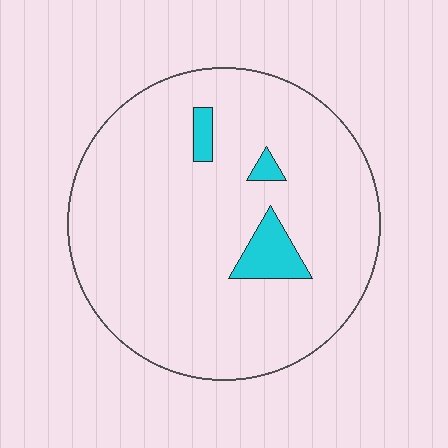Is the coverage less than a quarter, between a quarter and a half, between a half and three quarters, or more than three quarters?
Less than a quarter.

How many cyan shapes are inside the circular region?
3.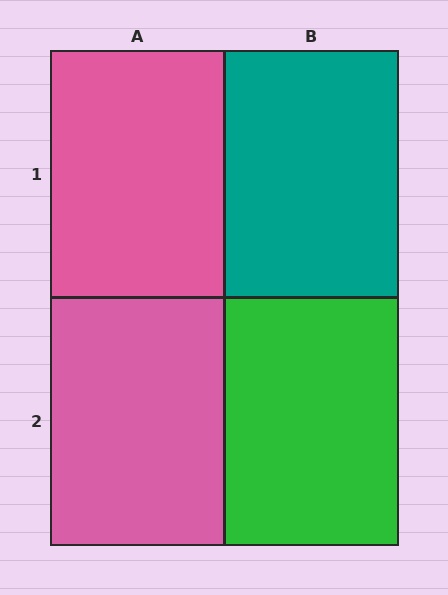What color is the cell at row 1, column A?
Pink.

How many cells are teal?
1 cell is teal.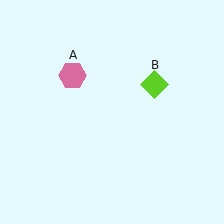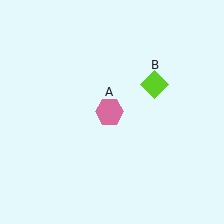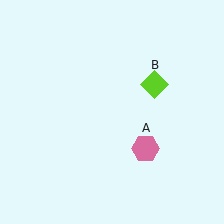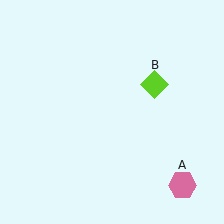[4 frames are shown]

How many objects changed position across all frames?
1 object changed position: pink hexagon (object A).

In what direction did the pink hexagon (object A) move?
The pink hexagon (object A) moved down and to the right.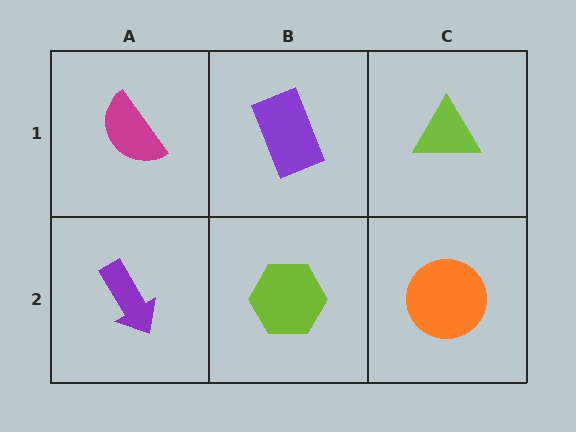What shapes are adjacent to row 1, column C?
An orange circle (row 2, column C), a purple rectangle (row 1, column B).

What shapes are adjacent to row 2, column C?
A lime triangle (row 1, column C), a lime hexagon (row 2, column B).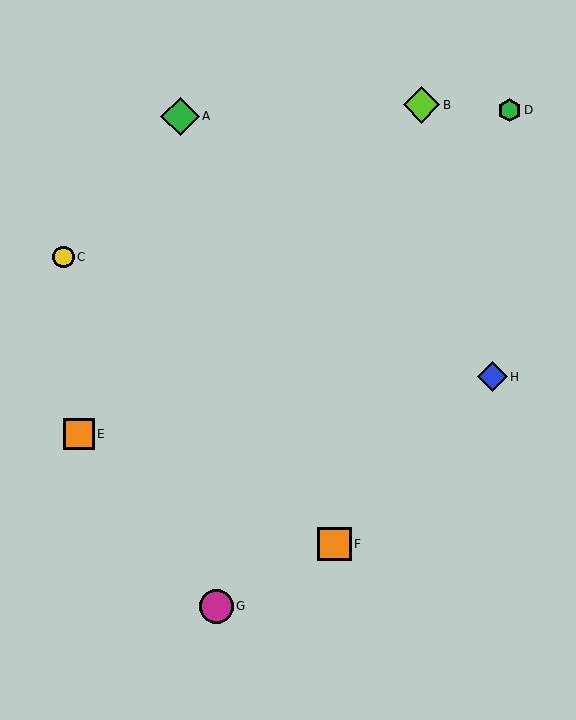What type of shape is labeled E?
Shape E is an orange square.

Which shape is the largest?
The green diamond (labeled A) is the largest.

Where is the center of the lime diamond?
The center of the lime diamond is at (421, 105).